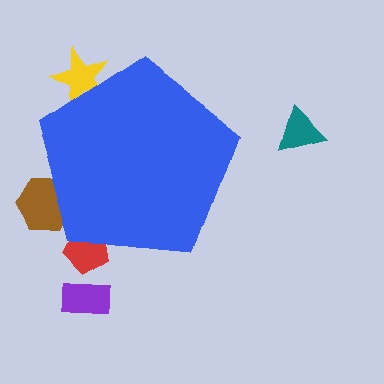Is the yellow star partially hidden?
Yes, the yellow star is partially hidden behind the blue pentagon.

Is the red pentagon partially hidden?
Yes, the red pentagon is partially hidden behind the blue pentagon.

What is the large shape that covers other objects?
A blue pentagon.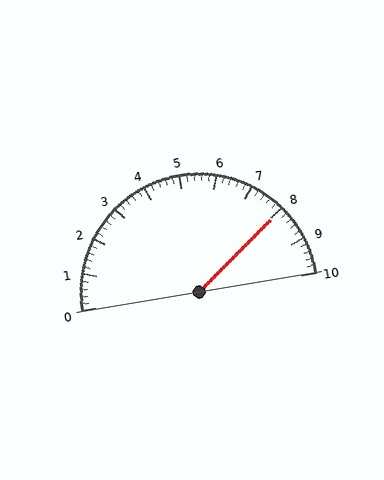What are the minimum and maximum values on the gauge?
The gauge ranges from 0 to 10.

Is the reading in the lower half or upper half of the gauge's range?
The reading is in the upper half of the range (0 to 10).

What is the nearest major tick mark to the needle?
The nearest major tick mark is 8.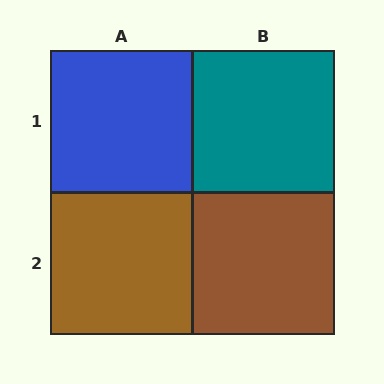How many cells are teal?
1 cell is teal.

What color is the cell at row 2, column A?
Brown.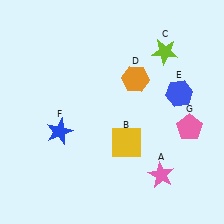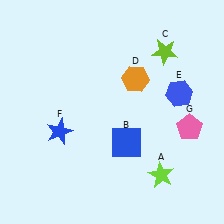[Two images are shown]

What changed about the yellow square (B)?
In Image 1, B is yellow. In Image 2, it changed to blue.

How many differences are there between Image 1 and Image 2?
There are 2 differences between the two images.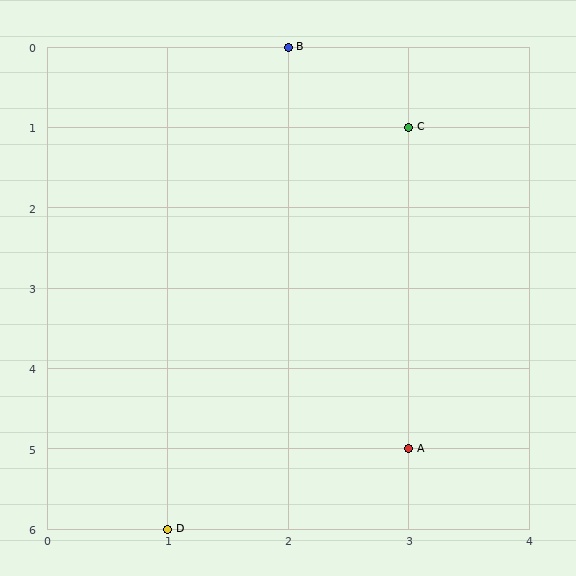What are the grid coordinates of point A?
Point A is at grid coordinates (3, 5).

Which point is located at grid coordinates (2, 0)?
Point B is at (2, 0).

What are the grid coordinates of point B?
Point B is at grid coordinates (2, 0).